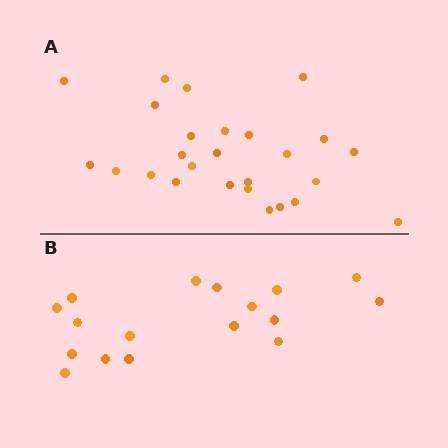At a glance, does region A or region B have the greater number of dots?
Region A (the top region) has more dots.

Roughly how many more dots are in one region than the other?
Region A has roughly 8 or so more dots than region B.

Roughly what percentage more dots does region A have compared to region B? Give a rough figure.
About 55% more.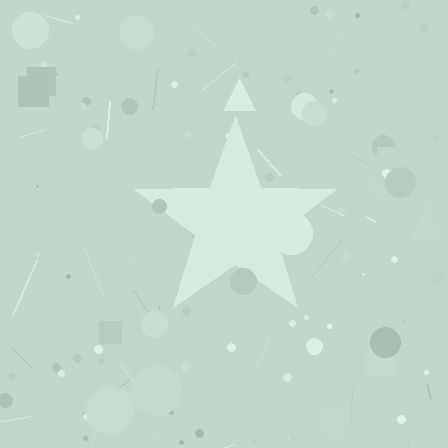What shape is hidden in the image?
A star is hidden in the image.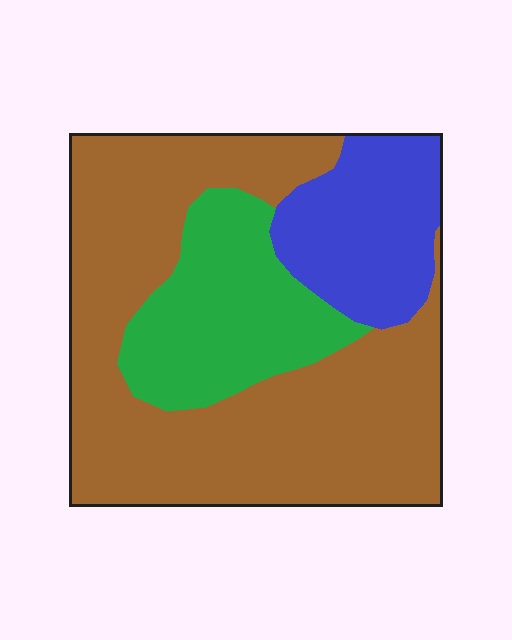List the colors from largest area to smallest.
From largest to smallest: brown, green, blue.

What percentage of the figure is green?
Green takes up about one fifth (1/5) of the figure.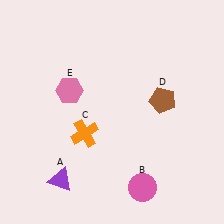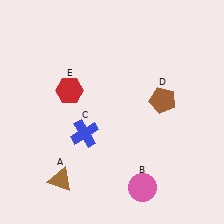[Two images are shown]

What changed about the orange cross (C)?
In Image 1, C is orange. In Image 2, it changed to blue.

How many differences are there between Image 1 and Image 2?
There are 3 differences between the two images.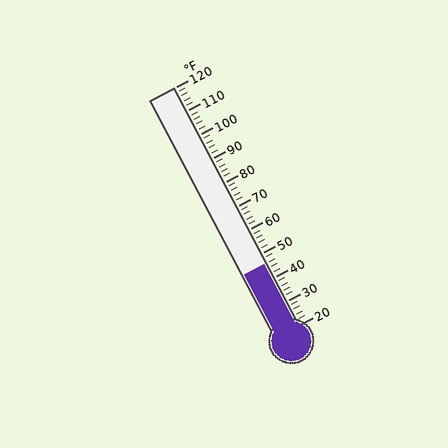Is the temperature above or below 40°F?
The temperature is above 40°F.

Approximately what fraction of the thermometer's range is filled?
The thermometer is filled to approximately 25% of its range.